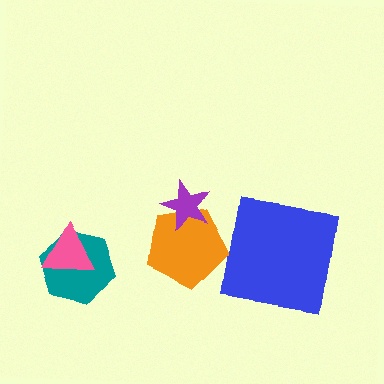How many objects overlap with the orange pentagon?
1 object overlaps with the orange pentagon.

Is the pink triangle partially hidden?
No, no other shape covers it.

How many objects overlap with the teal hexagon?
1 object overlaps with the teal hexagon.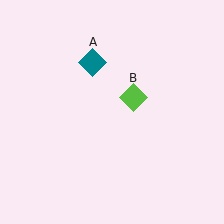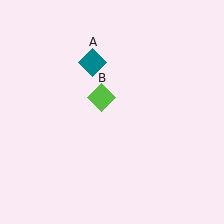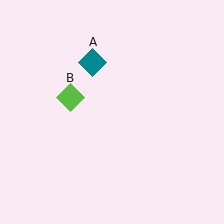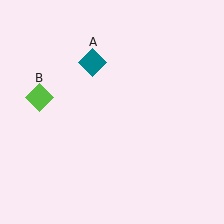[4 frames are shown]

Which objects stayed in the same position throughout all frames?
Teal diamond (object A) remained stationary.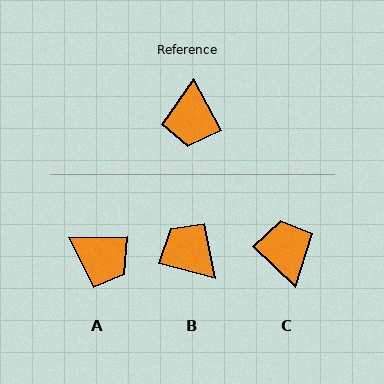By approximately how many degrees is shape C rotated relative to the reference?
Approximately 162 degrees clockwise.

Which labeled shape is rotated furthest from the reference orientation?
C, about 162 degrees away.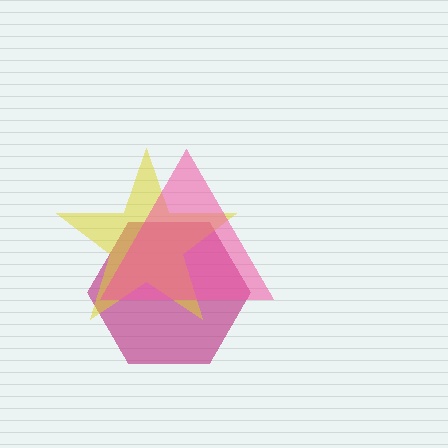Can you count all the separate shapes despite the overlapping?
Yes, there are 3 separate shapes.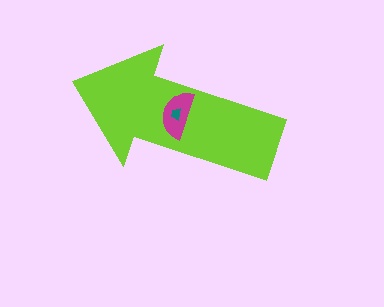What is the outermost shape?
The lime arrow.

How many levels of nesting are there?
3.